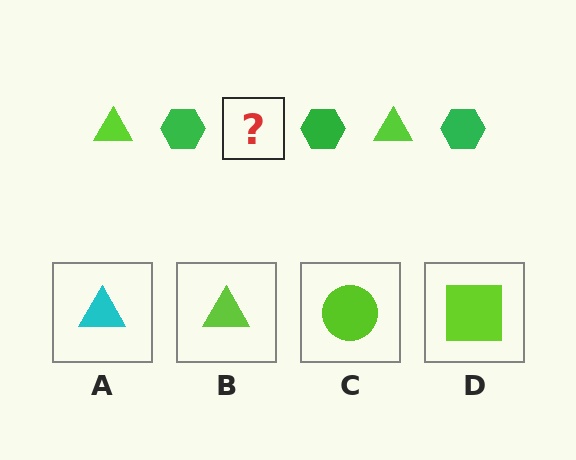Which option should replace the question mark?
Option B.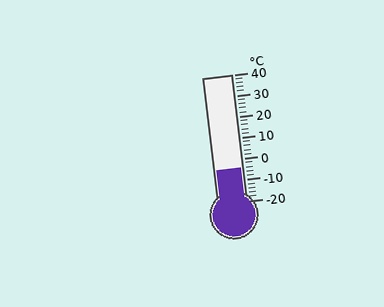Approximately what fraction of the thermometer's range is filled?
The thermometer is filled to approximately 25% of its range.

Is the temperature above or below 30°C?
The temperature is below 30°C.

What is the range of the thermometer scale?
The thermometer scale ranges from -20°C to 40°C.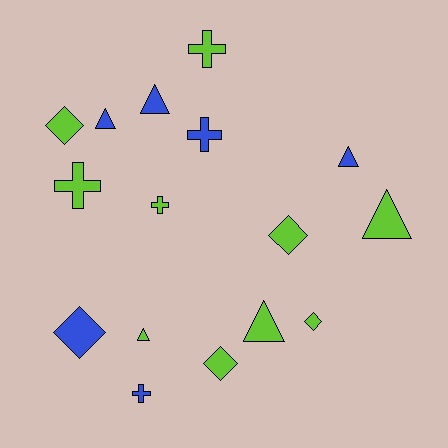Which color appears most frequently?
Lime, with 10 objects.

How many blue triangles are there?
There are 3 blue triangles.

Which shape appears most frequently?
Triangle, with 6 objects.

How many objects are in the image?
There are 16 objects.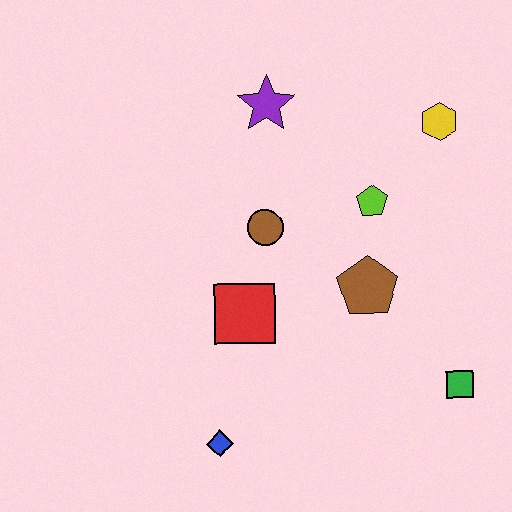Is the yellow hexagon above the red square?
Yes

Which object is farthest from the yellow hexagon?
The blue diamond is farthest from the yellow hexagon.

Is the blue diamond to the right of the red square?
No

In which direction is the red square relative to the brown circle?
The red square is below the brown circle.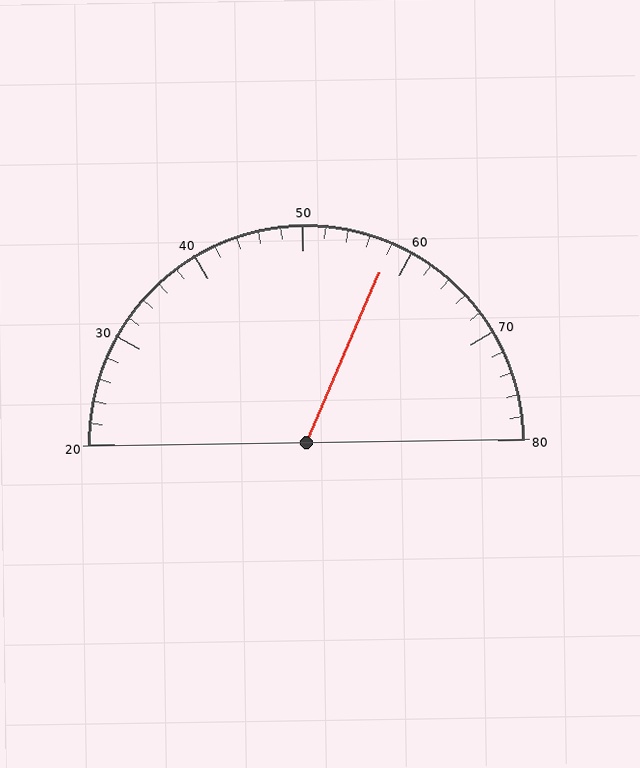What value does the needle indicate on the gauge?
The needle indicates approximately 58.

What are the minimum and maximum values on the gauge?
The gauge ranges from 20 to 80.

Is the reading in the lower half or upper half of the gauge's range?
The reading is in the upper half of the range (20 to 80).